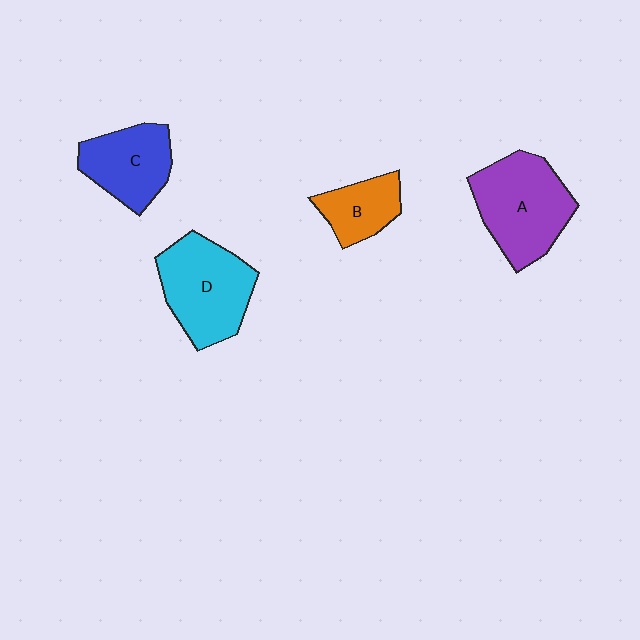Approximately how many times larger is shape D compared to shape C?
Approximately 1.3 times.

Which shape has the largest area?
Shape A (purple).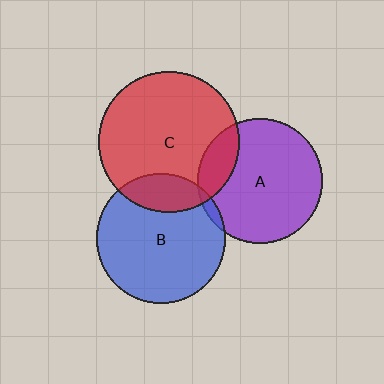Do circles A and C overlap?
Yes.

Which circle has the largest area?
Circle C (red).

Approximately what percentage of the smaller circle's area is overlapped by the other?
Approximately 15%.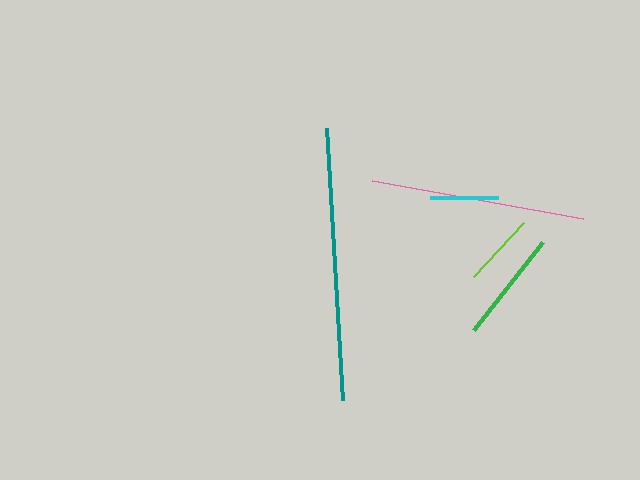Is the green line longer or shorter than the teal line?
The teal line is longer than the green line.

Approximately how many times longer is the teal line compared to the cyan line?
The teal line is approximately 4.0 times the length of the cyan line.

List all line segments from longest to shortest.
From longest to shortest: teal, pink, green, lime, cyan.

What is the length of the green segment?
The green segment is approximately 111 pixels long.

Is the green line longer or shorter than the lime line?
The green line is longer than the lime line.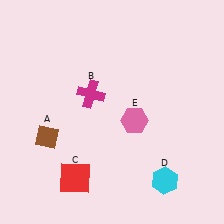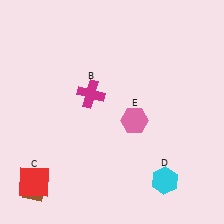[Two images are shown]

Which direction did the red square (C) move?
The red square (C) moved left.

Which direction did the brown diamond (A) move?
The brown diamond (A) moved down.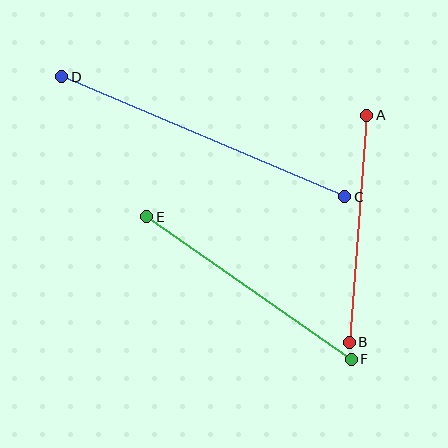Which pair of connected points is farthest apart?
Points C and D are farthest apart.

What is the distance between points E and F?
The distance is approximately 249 pixels.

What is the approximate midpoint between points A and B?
The midpoint is at approximately (358, 229) pixels.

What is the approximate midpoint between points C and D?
The midpoint is at approximately (203, 137) pixels.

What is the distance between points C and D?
The distance is approximately 307 pixels.